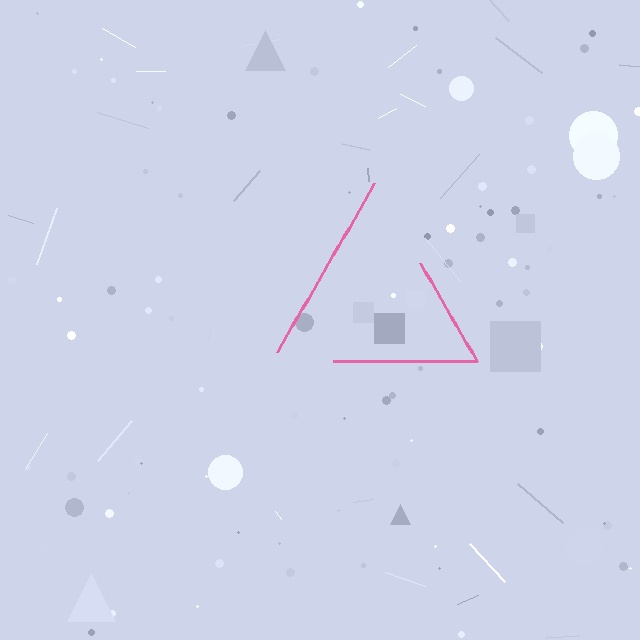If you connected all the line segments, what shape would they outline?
They would outline a triangle.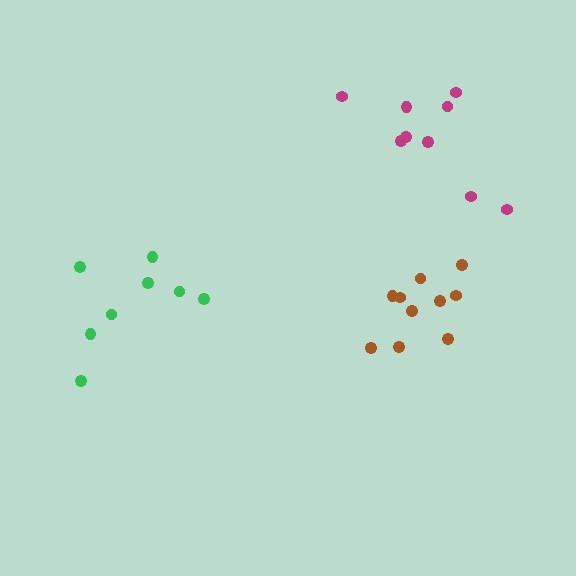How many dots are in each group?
Group 1: 8 dots, Group 2: 9 dots, Group 3: 10 dots (27 total).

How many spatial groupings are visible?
There are 3 spatial groupings.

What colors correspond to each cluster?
The clusters are colored: green, magenta, brown.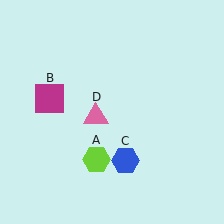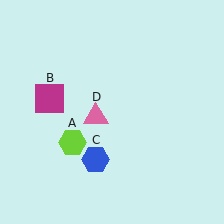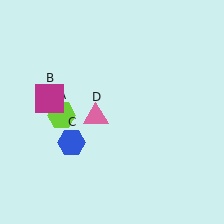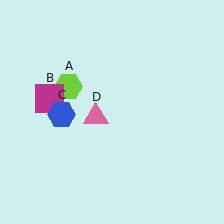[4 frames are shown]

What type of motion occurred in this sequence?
The lime hexagon (object A), blue hexagon (object C) rotated clockwise around the center of the scene.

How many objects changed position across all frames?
2 objects changed position: lime hexagon (object A), blue hexagon (object C).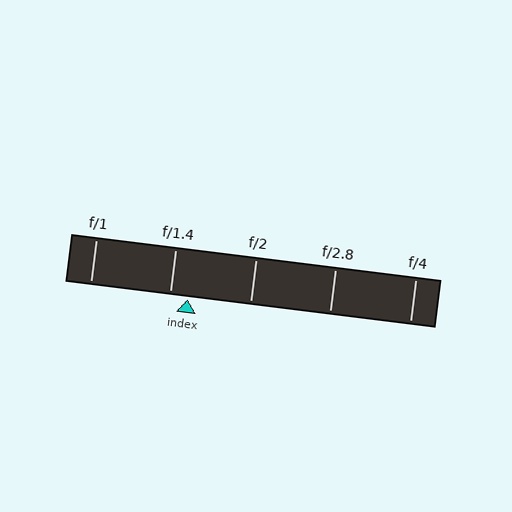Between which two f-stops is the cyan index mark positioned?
The index mark is between f/1.4 and f/2.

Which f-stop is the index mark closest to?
The index mark is closest to f/1.4.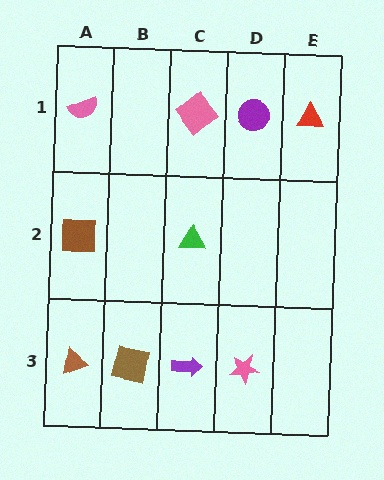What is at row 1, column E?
A red triangle.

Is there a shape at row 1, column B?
No, that cell is empty.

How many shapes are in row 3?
4 shapes.